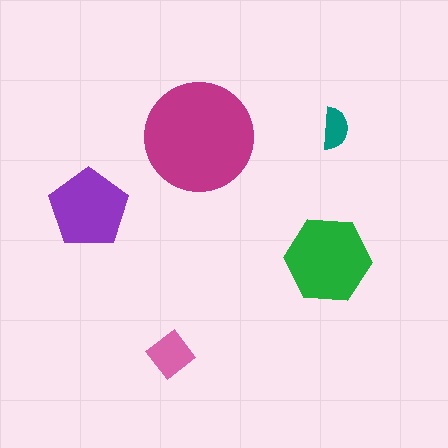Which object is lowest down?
The pink diamond is bottommost.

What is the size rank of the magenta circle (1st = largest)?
1st.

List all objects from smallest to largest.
The teal semicircle, the pink diamond, the purple pentagon, the green hexagon, the magenta circle.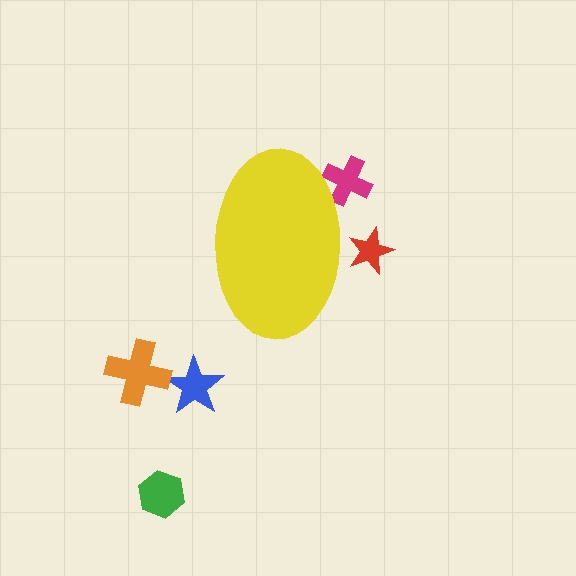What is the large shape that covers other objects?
A yellow ellipse.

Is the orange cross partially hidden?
No, the orange cross is fully visible.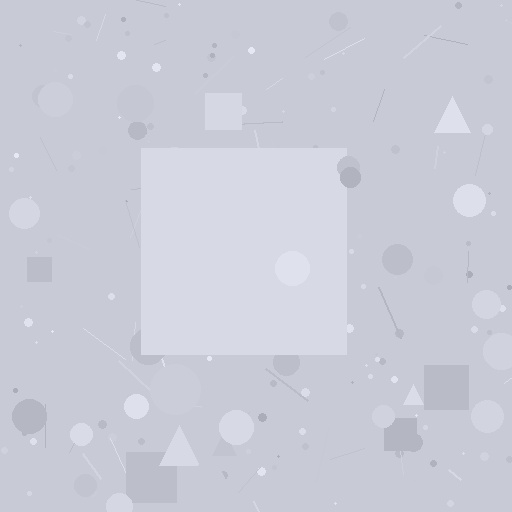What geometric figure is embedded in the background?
A square is embedded in the background.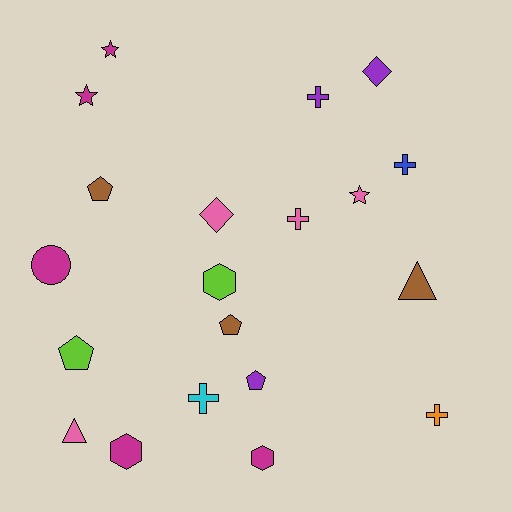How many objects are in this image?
There are 20 objects.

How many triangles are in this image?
There are 2 triangles.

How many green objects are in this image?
There are no green objects.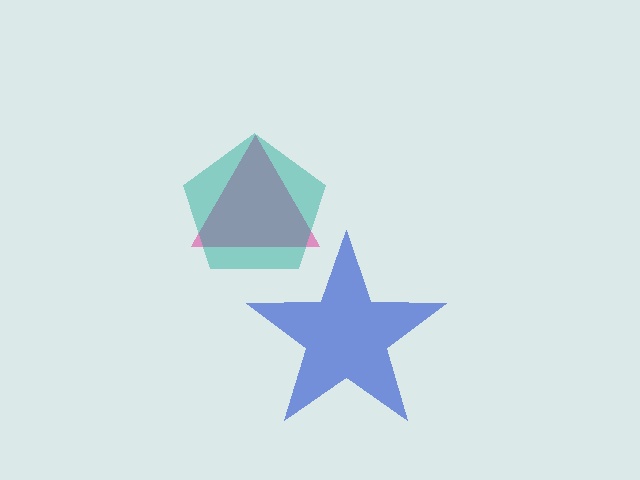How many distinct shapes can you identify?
There are 3 distinct shapes: a blue star, a pink triangle, a teal pentagon.